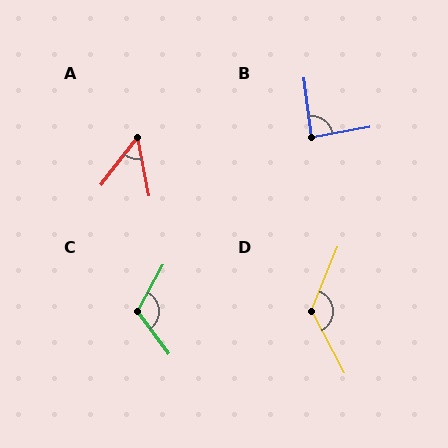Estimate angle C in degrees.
Approximately 115 degrees.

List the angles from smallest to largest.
A (49°), B (87°), C (115°), D (130°).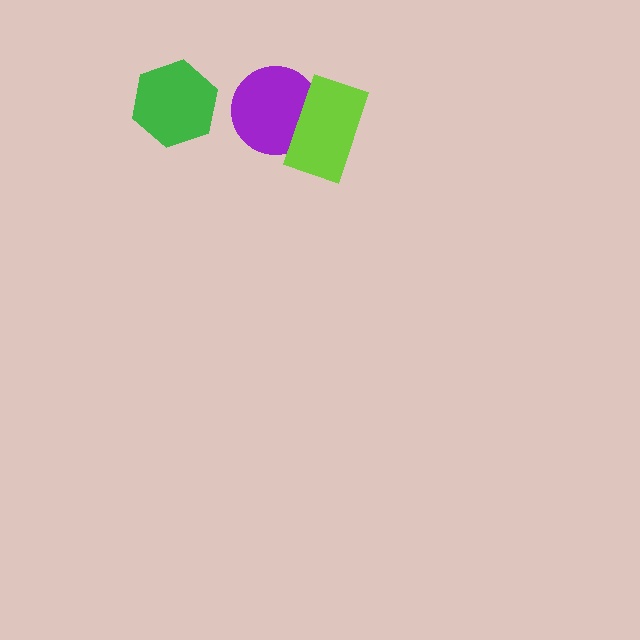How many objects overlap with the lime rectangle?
1 object overlaps with the lime rectangle.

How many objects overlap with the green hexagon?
0 objects overlap with the green hexagon.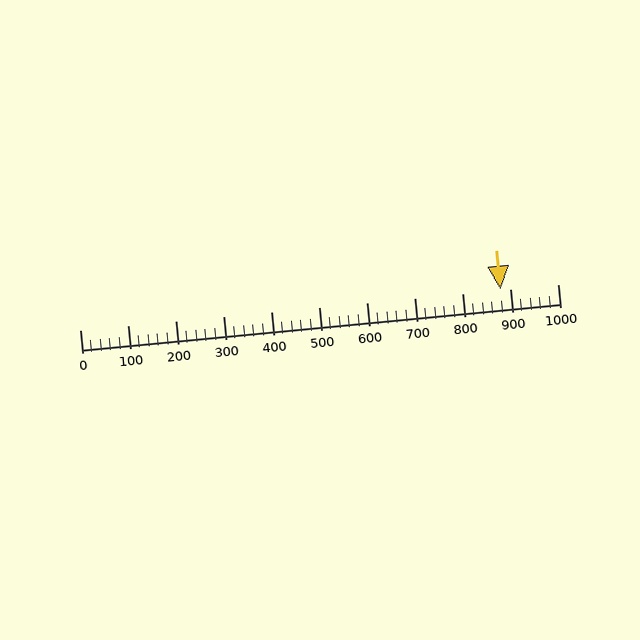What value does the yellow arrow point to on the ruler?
The yellow arrow points to approximately 880.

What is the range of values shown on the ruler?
The ruler shows values from 0 to 1000.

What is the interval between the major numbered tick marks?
The major tick marks are spaced 100 units apart.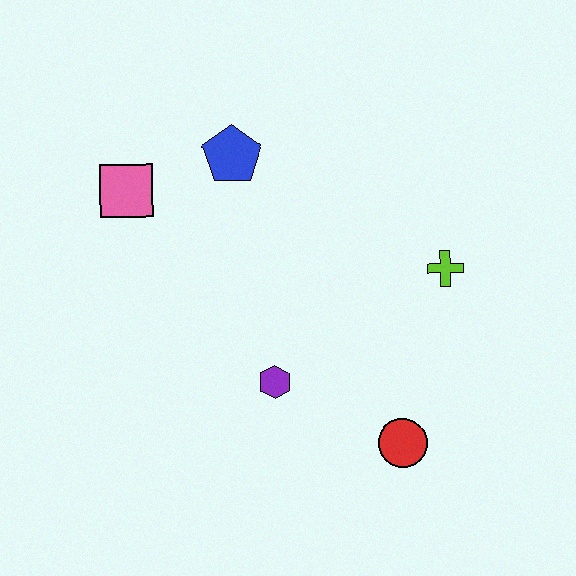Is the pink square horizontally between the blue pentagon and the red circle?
No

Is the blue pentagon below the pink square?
No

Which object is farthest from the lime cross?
The pink square is farthest from the lime cross.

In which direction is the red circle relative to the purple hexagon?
The red circle is to the right of the purple hexagon.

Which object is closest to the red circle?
The purple hexagon is closest to the red circle.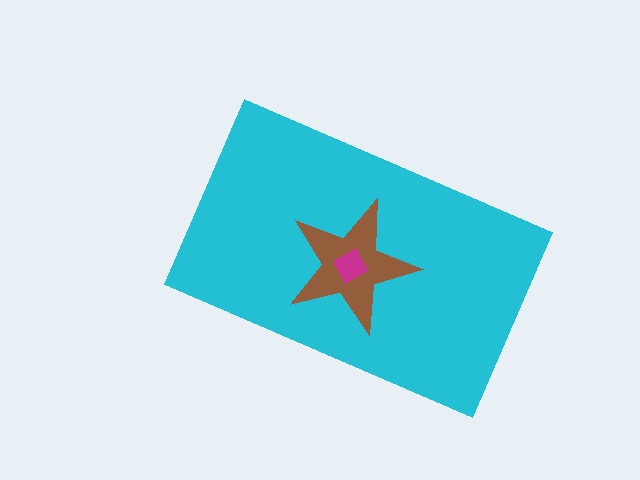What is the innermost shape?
The magenta diamond.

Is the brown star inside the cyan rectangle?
Yes.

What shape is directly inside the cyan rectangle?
The brown star.